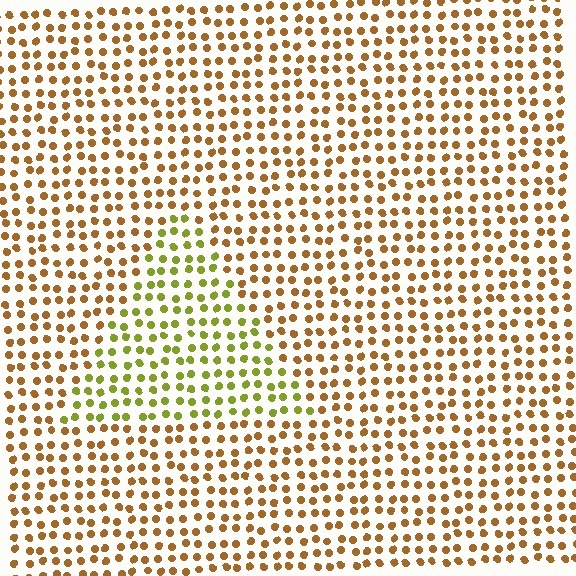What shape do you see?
I see a triangle.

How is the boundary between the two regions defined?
The boundary is defined purely by a slight shift in hue (about 44 degrees). Spacing, size, and orientation are identical on both sides.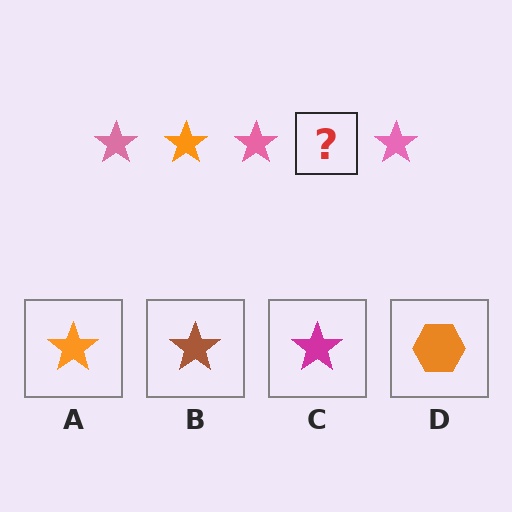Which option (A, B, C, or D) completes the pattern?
A.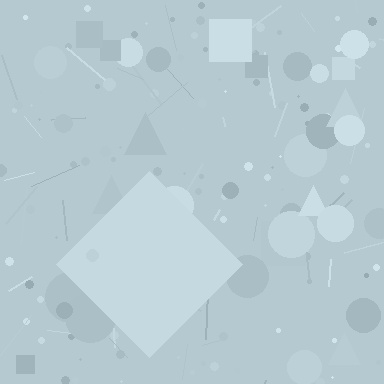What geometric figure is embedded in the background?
A diamond is embedded in the background.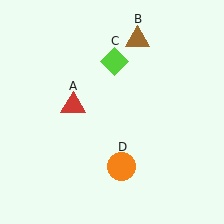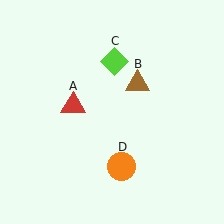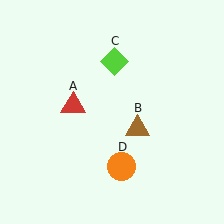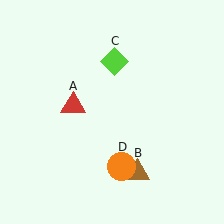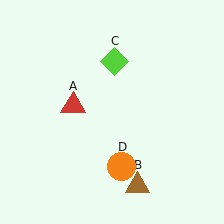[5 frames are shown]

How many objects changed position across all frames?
1 object changed position: brown triangle (object B).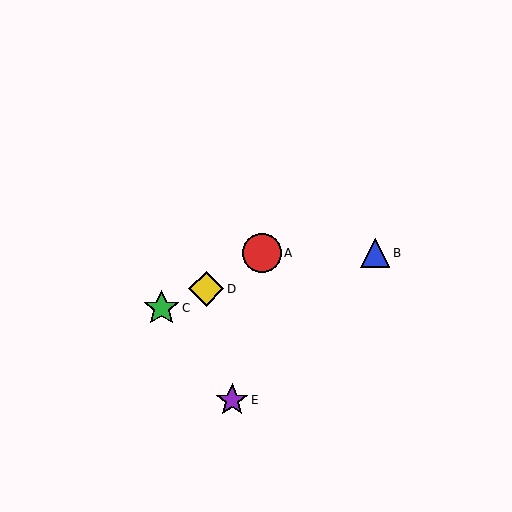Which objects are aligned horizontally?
Objects A, B are aligned horizontally.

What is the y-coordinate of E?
Object E is at y≈400.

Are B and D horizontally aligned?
No, B is at y≈253 and D is at y≈289.